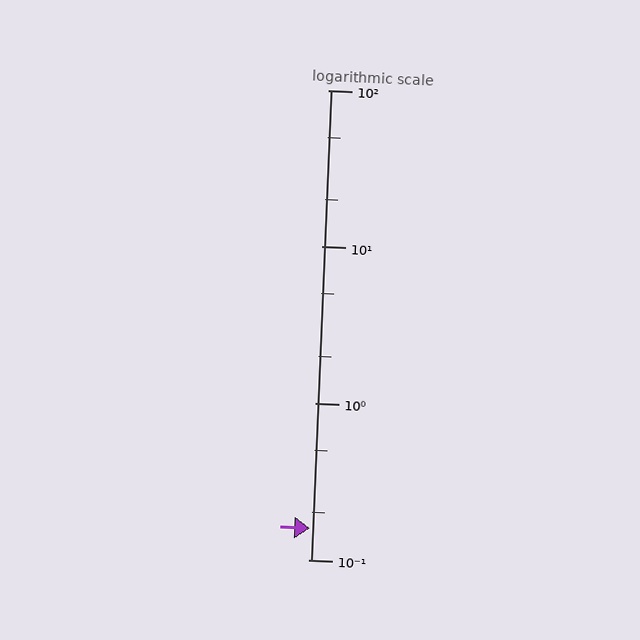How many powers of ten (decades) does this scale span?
The scale spans 3 decades, from 0.1 to 100.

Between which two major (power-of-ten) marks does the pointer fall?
The pointer is between 0.1 and 1.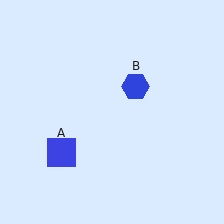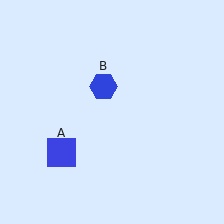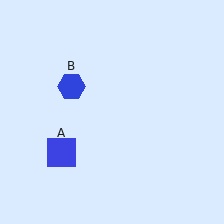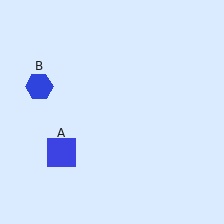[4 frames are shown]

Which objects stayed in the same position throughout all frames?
Blue square (object A) remained stationary.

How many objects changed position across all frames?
1 object changed position: blue hexagon (object B).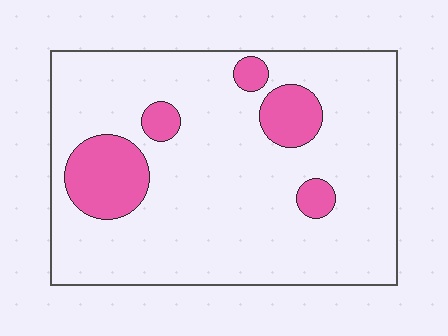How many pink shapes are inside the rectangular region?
5.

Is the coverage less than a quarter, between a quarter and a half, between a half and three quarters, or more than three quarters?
Less than a quarter.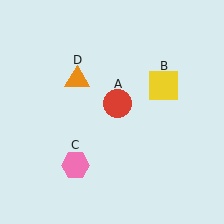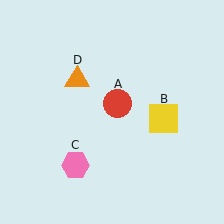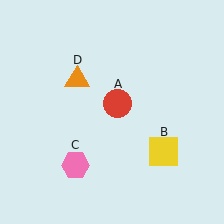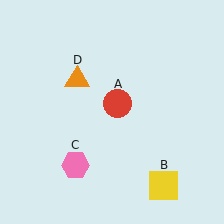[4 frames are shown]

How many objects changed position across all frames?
1 object changed position: yellow square (object B).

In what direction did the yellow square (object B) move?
The yellow square (object B) moved down.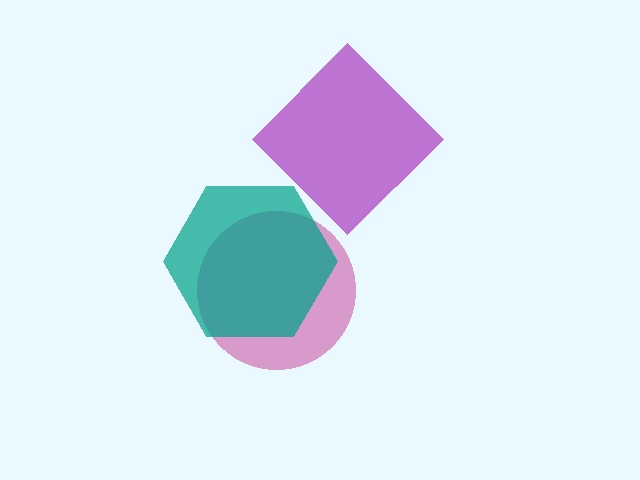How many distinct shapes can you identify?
There are 3 distinct shapes: a magenta circle, a teal hexagon, a purple diamond.